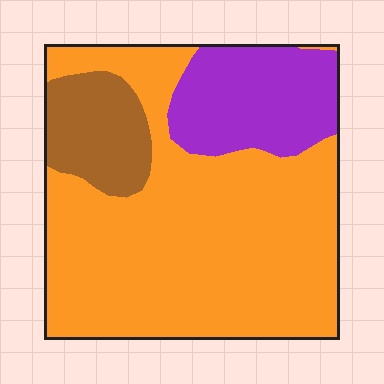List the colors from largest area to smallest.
From largest to smallest: orange, purple, brown.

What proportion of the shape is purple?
Purple covers about 20% of the shape.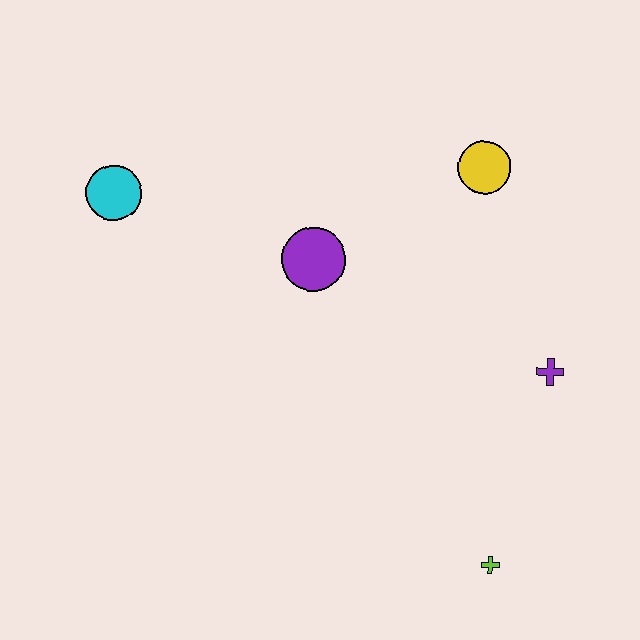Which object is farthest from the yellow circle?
The lime cross is farthest from the yellow circle.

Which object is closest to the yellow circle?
The purple circle is closest to the yellow circle.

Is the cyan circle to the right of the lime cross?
No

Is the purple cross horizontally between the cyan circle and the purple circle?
No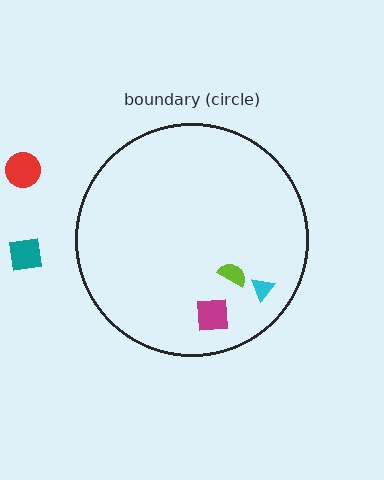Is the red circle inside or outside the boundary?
Outside.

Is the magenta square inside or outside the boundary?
Inside.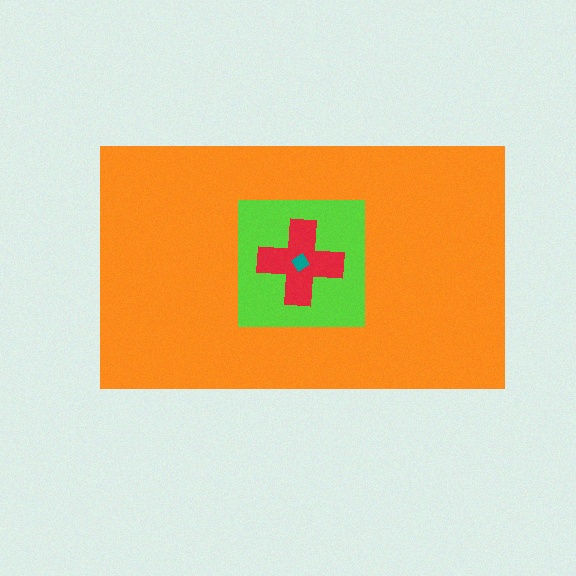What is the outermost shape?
The orange rectangle.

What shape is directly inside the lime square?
The red cross.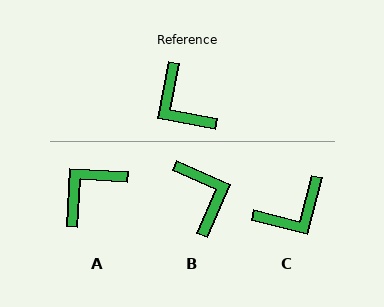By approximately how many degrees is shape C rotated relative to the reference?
Approximately 87 degrees counter-clockwise.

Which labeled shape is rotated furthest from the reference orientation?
B, about 167 degrees away.